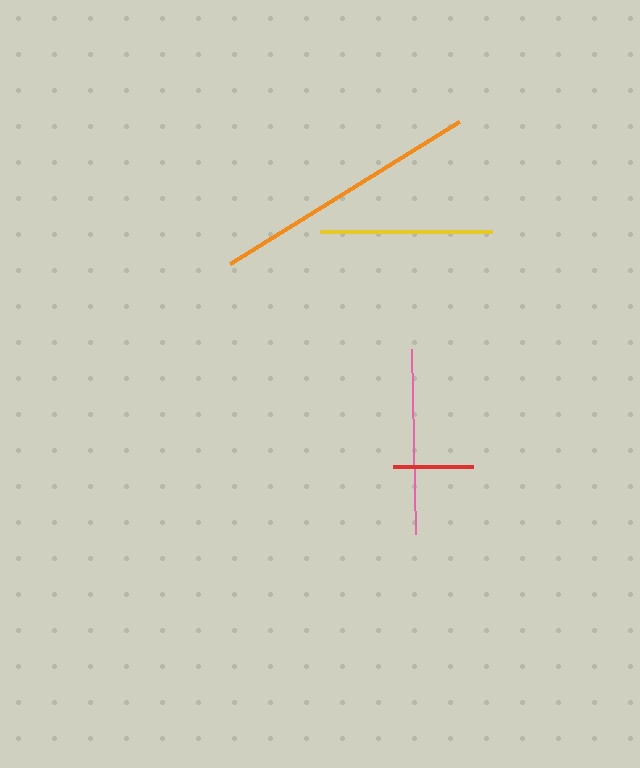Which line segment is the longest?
The orange line is the longest at approximately 269 pixels.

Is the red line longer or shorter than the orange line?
The orange line is longer than the red line.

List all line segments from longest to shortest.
From longest to shortest: orange, pink, yellow, red.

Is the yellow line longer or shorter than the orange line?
The orange line is longer than the yellow line.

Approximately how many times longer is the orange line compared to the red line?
The orange line is approximately 3.4 times the length of the red line.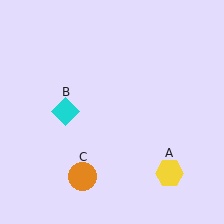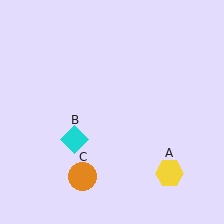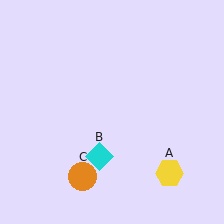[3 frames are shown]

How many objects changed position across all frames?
1 object changed position: cyan diamond (object B).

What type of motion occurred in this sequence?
The cyan diamond (object B) rotated counterclockwise around the center of the scene.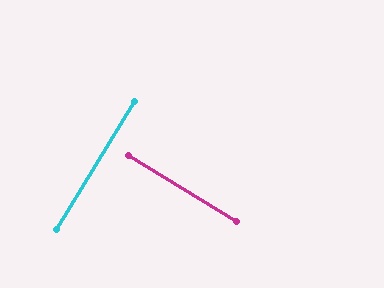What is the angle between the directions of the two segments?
Approximately 90 degrees.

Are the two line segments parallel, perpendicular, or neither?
Perpendicular — they meet at approximately 90°.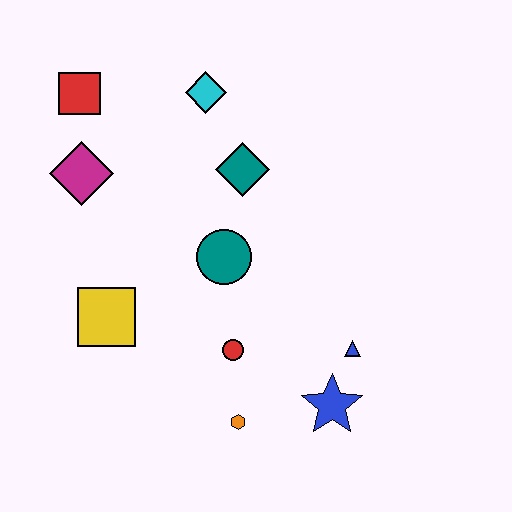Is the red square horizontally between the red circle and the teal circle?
No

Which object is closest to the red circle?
The orange hexagon is closest to the red circle.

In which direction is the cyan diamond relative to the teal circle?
The cyan diamond is above the teal circle.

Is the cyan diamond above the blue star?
Yes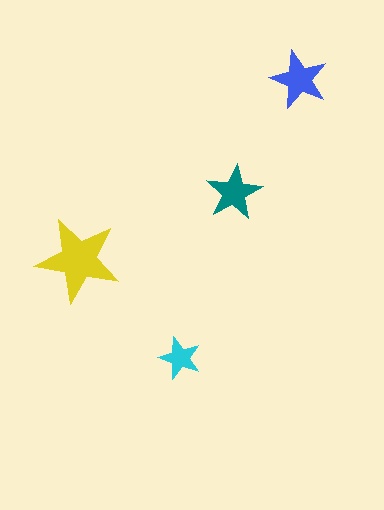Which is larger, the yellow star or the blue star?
The yellow one.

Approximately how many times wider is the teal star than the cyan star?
About 1.5 times wider.